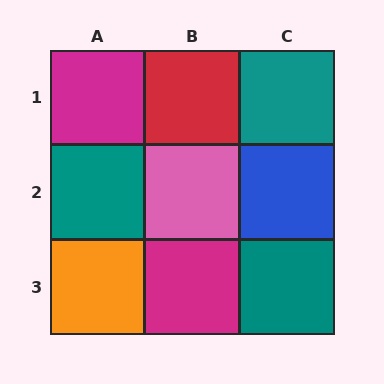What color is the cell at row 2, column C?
Blue.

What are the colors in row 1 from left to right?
Magenta, red, teal.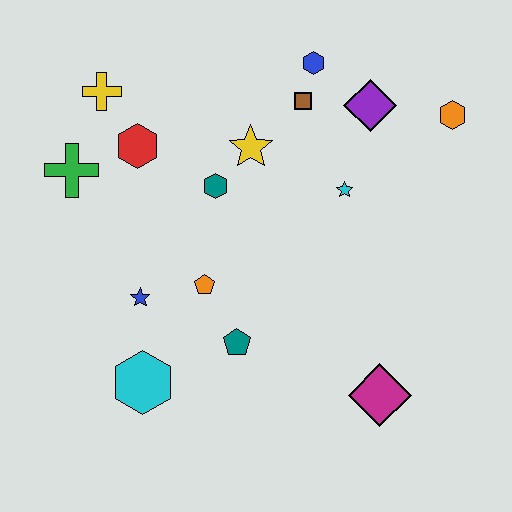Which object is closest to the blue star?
The orange pentagon is closest to the blue star.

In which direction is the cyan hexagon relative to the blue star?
The cyan hexagon is below the blue star.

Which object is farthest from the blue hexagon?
The cyan hexagon is farthest from the blue hexagon.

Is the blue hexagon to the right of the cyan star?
No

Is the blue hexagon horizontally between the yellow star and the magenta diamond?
Yes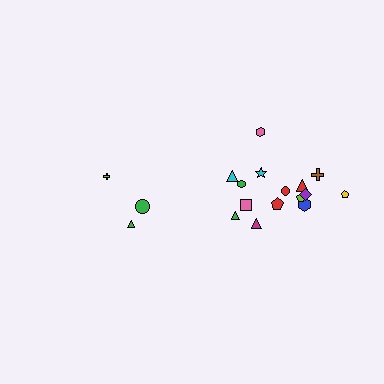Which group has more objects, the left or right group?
The right group.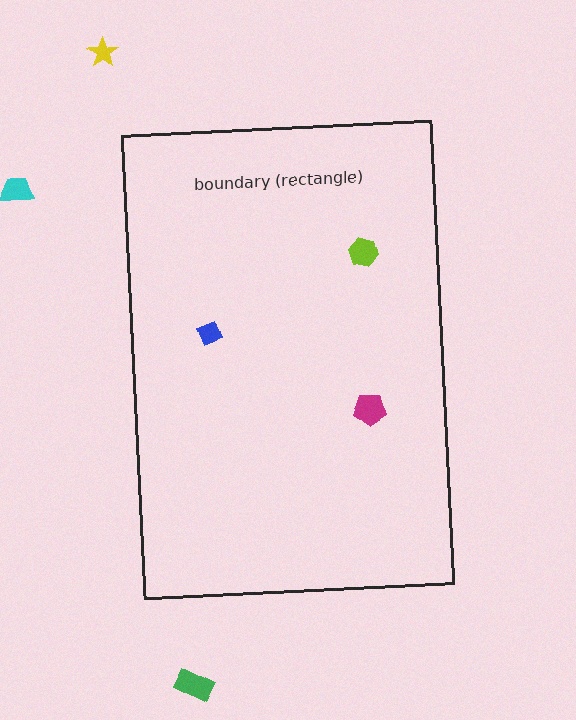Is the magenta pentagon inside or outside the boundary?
Inside.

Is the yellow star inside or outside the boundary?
Outside.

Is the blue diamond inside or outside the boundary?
Inside.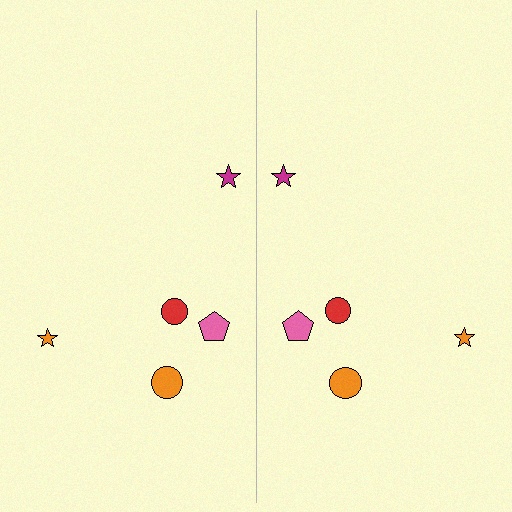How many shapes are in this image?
There are 10 shapes in this image.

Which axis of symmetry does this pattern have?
The pattern has a vertical axis of symmetry running through the center of the image.